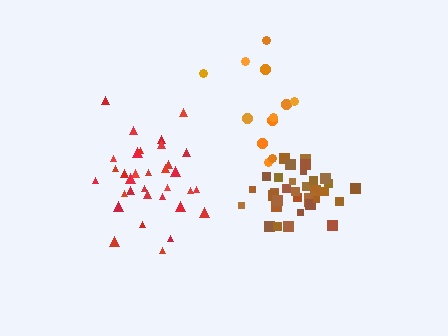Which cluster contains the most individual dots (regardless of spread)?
Brown (35).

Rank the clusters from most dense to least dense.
brown, red, orange.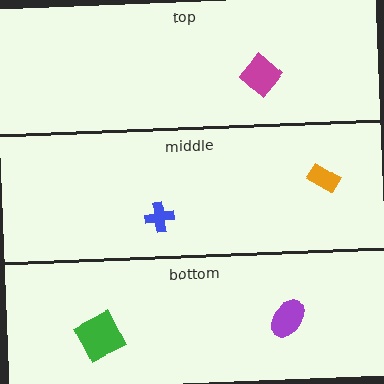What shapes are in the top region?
The magenta diamond.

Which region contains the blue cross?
The middle region.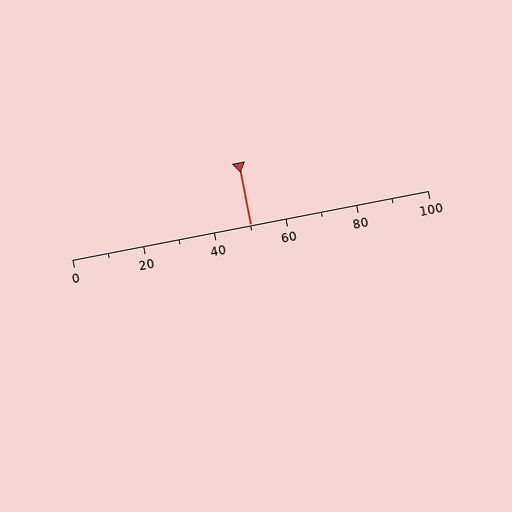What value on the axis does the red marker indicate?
The marker indicates approximately 50.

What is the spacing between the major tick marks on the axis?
The major ticks are spaced 20 apart.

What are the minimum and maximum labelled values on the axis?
The axis runs from 0 to 100.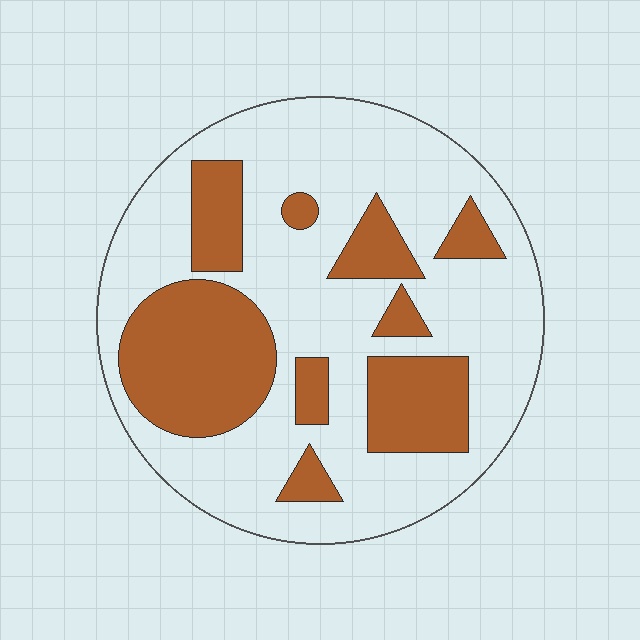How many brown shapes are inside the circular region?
9.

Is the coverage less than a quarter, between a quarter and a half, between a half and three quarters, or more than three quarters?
Between a quarter and a half.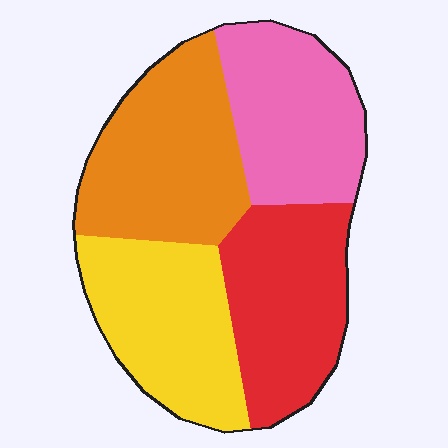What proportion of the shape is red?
Red covers roughly 25% of the shape.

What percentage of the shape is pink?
Pink takes up about one quarter (1/4) of the shape.